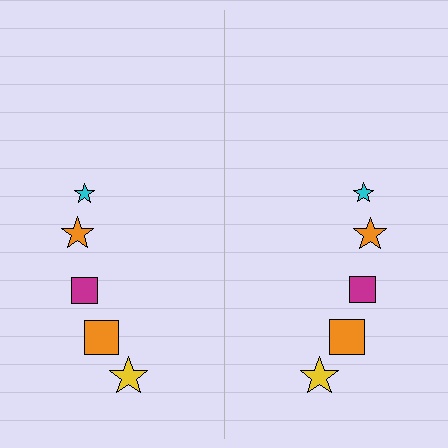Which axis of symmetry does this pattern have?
The pattern has a vertical axis of symmetry running through the center of the image.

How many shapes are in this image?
There are 10 shapes in this image.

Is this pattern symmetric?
Yes, this pattern has bilateral (reflection) symmetry.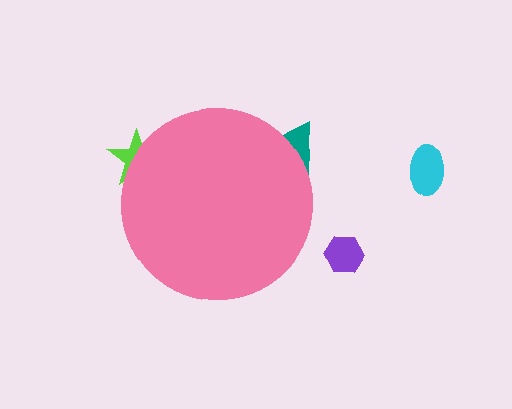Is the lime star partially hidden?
Yes, the lime star is partially hidden behind the pink circle.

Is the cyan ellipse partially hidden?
No, the cyan ellipse is fully visible.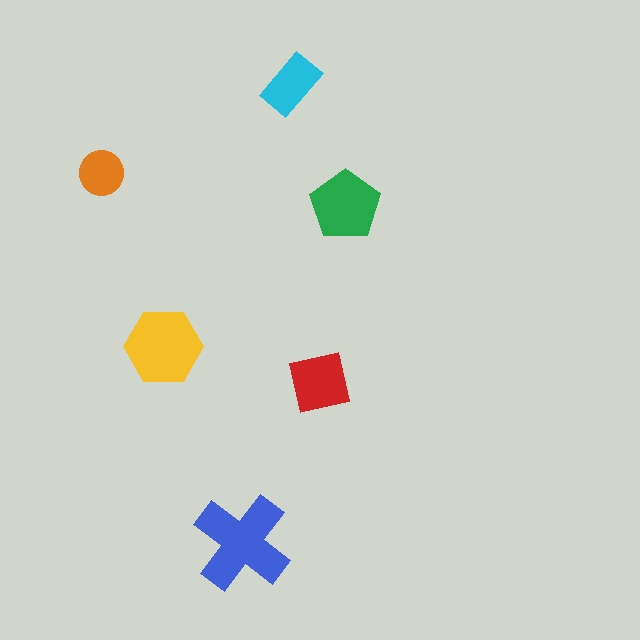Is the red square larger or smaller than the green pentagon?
Smaller.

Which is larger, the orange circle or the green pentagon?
The green pentagon.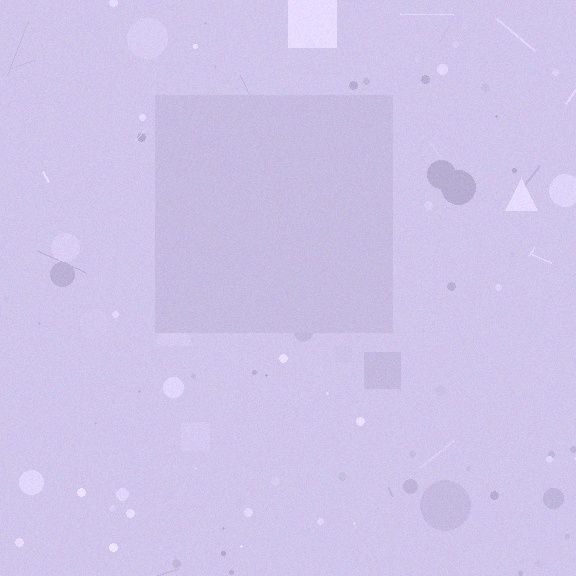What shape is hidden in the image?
A square is hidden in the image.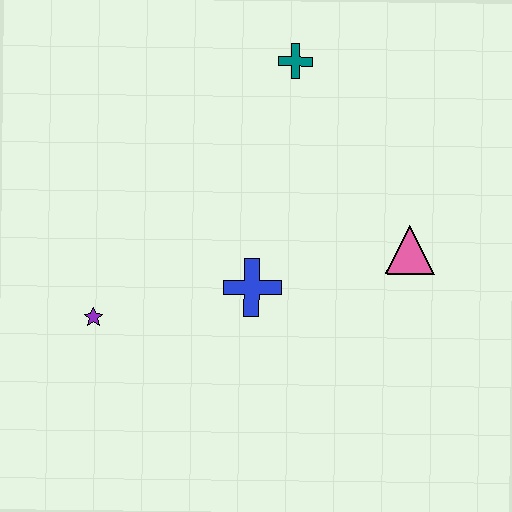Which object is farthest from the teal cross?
The purple star is farthest from the teal cross.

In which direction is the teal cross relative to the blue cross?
The teal cross is above the blue cross.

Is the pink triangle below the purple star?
No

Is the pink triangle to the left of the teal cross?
No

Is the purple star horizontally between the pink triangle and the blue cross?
No